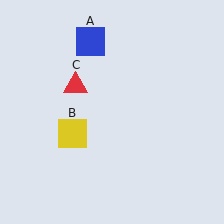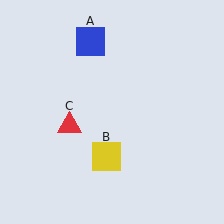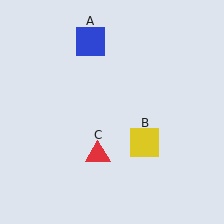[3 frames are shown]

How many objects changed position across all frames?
2 objects changed position: yellow square (object B), red triangle (object C).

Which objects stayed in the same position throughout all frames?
Blue square (object A) remained stationary.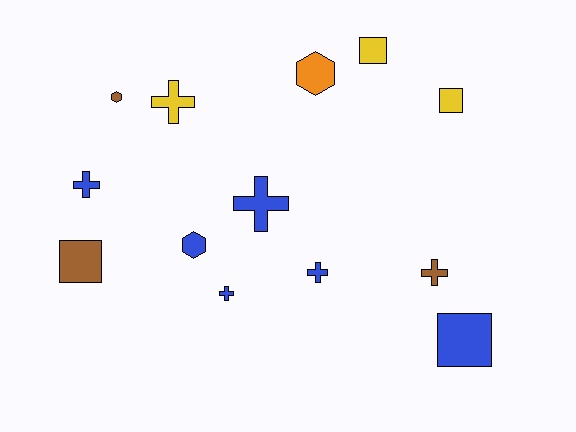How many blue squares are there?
There is 1 blue square.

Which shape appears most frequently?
Cross, with 6 objects.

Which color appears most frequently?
Blue, with 6 objects.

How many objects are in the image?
There are 13 objects.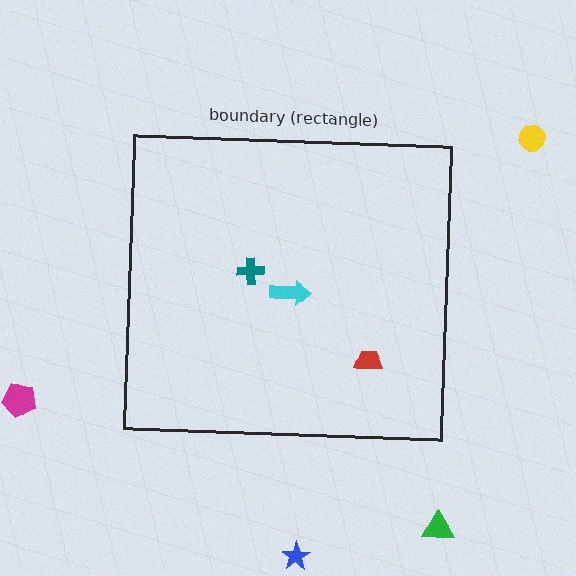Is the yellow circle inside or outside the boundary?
Outside.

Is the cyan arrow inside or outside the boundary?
Inside.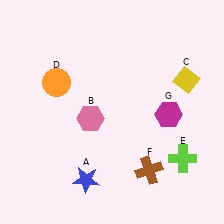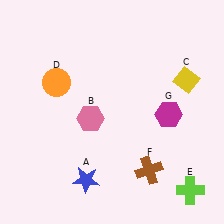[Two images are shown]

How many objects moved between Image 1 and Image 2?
1 object moved between the two images.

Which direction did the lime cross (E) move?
The lime cross (E) moved down.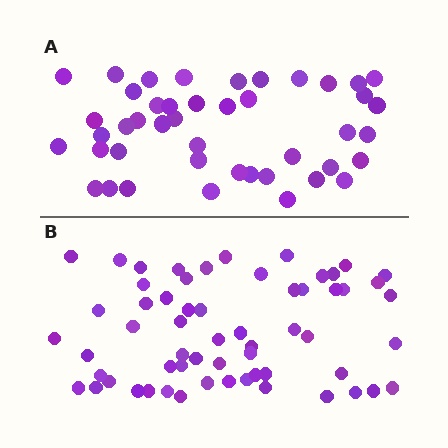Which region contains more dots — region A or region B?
Region B (the bottom region) has more dots.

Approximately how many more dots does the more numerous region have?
Region B has approximately 15 more dots than region A.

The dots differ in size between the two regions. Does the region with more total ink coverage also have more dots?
No. Region A has more total ink coverage because its dots are larger, but region B actually contains more individual dots. Total area can be misleading — the number of items is what matters here.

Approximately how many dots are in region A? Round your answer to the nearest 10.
About 40 dots. (The exact count is 44, which rounds to 40.)